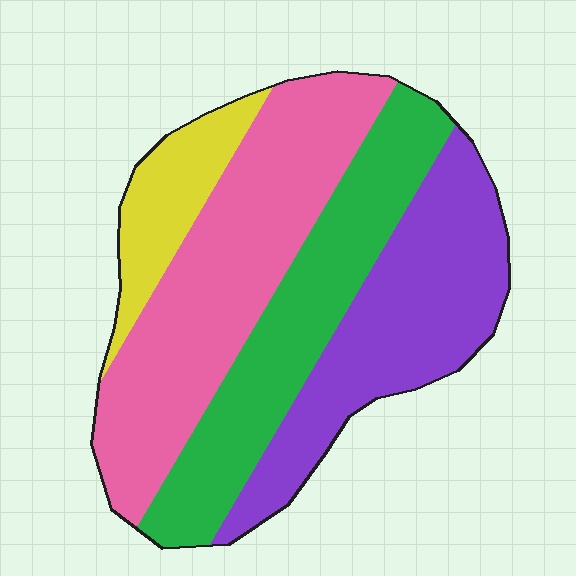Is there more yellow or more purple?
Purple.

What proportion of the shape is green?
Green covers around 25% of the shape.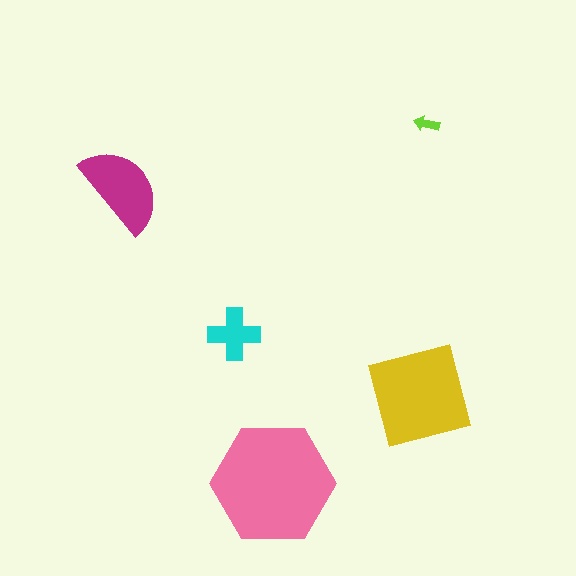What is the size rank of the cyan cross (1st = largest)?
4th.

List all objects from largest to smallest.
The pink hexagon, the yellow square, the magenta semicircle, the cyan cross, the lime arrow.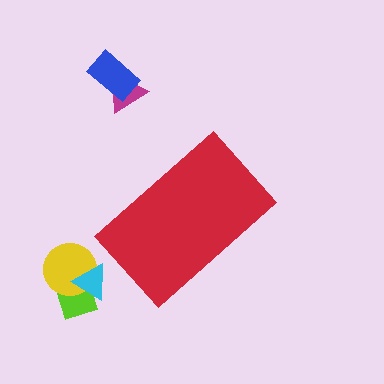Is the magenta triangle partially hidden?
No, the magenta triangle is fully visible.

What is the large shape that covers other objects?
A red rectangle.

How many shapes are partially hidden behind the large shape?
0 shapes are partially hidden.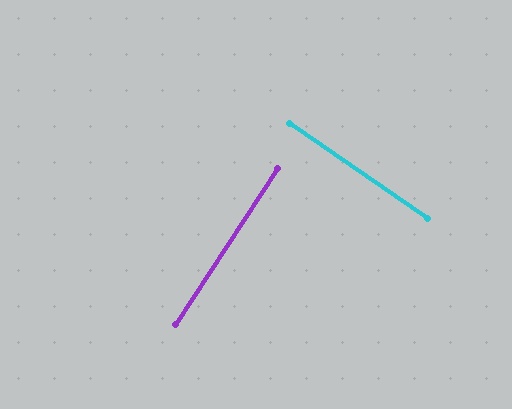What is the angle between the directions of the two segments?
Approximately 88 degrees.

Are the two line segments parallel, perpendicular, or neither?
Perpendicular — they meet at approximately 88°.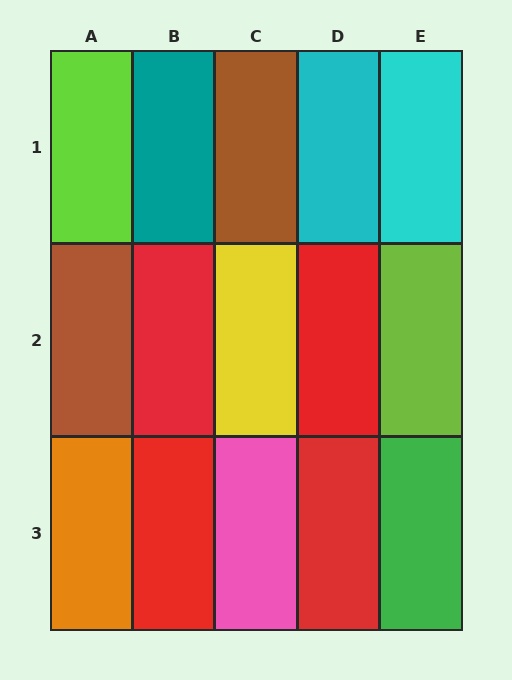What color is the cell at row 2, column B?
Red.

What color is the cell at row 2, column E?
Lime.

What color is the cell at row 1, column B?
Teal.